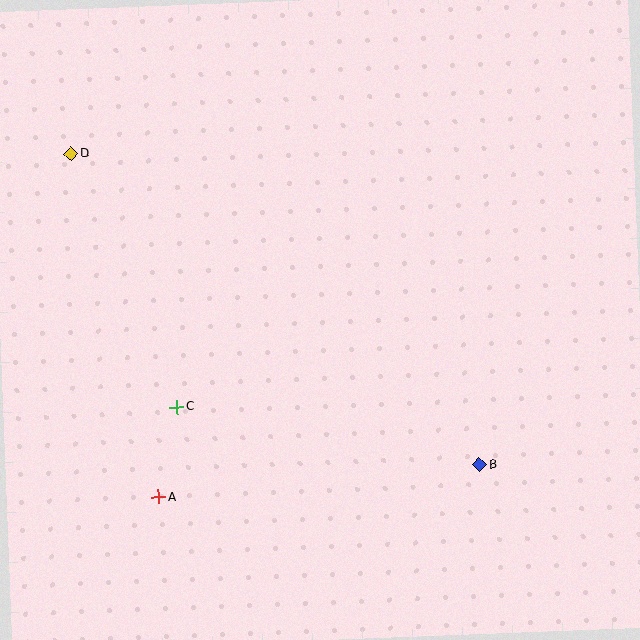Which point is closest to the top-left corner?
Point D is closest to the top-left corner.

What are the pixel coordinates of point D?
Point D is at (71, 154).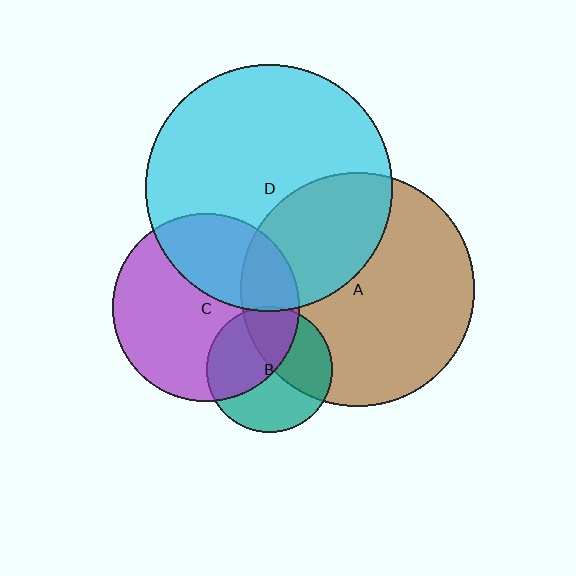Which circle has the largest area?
Circle D (cyan).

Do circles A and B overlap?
Yes.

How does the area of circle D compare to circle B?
Approximately 3.8 times.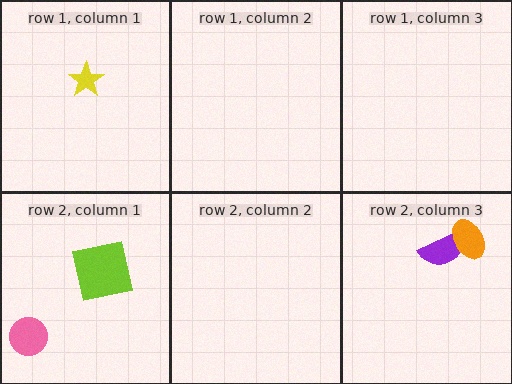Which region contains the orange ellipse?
The row 2, column 3 region.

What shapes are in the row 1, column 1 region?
The yellow star.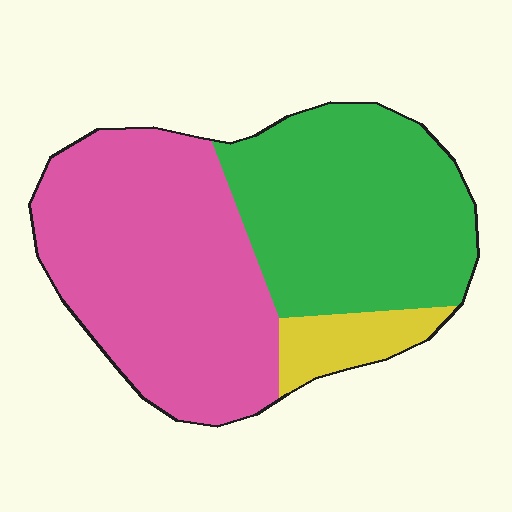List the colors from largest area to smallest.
From largest to smallest: pink, green, yellow.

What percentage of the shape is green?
Green covers around 40% of the shape.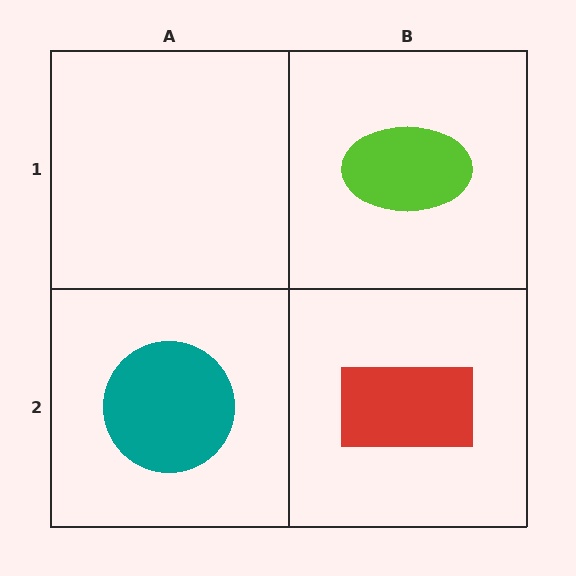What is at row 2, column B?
A red rectangle.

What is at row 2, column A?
A teal circle.